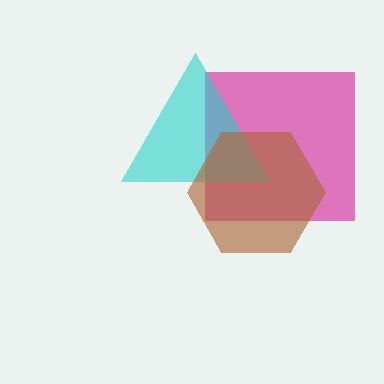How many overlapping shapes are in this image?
There are 3 overlapping shapes in the image.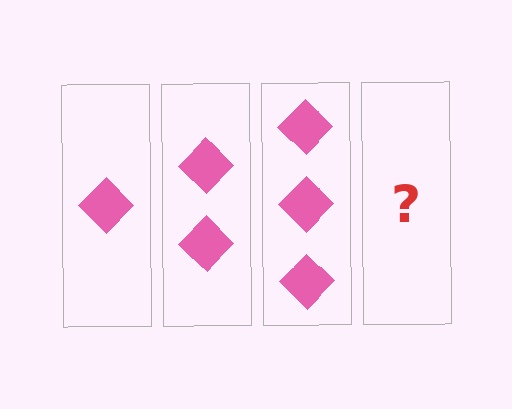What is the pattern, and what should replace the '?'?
The pattern is that each step adds one more diamond. The '?' should be 4 diamonds.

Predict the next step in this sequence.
The next step is 4 diamonds.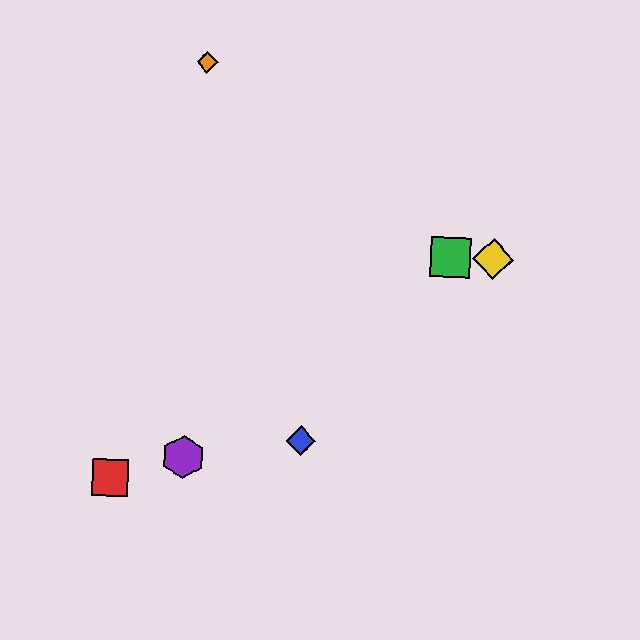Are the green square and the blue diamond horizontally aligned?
No, the green square is at y≈257 and the blue diamond is at y≈441.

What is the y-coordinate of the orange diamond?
The orange diamond is at y≈62.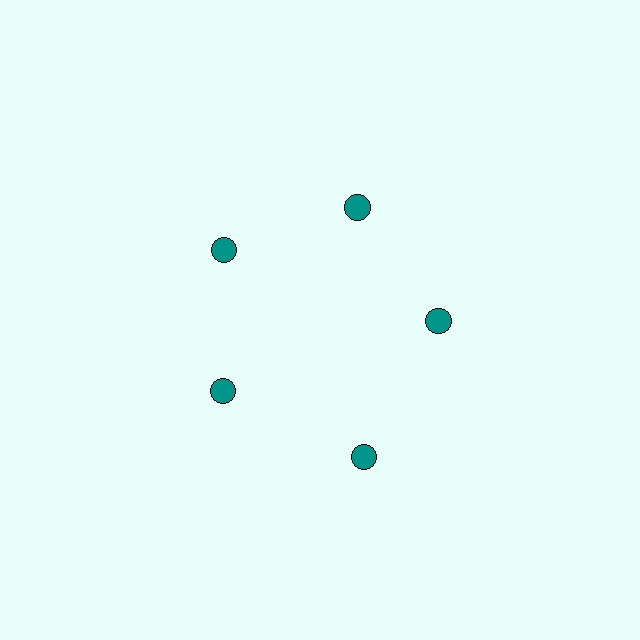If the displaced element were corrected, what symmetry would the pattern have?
It would have 5-fold rotational symmetry — the pattern would map onto itself every 72 degrees.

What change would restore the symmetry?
The symmetry would be restored by moving it inward, back onto the ring so that all 5 circles sit at equal angles and equal distance from the center.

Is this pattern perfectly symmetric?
No. The 5 teal circles are arranged in a ring, but one element near the 5 o'clock position is pushed outward from the center, breaking the 5-fold rotational symmetry.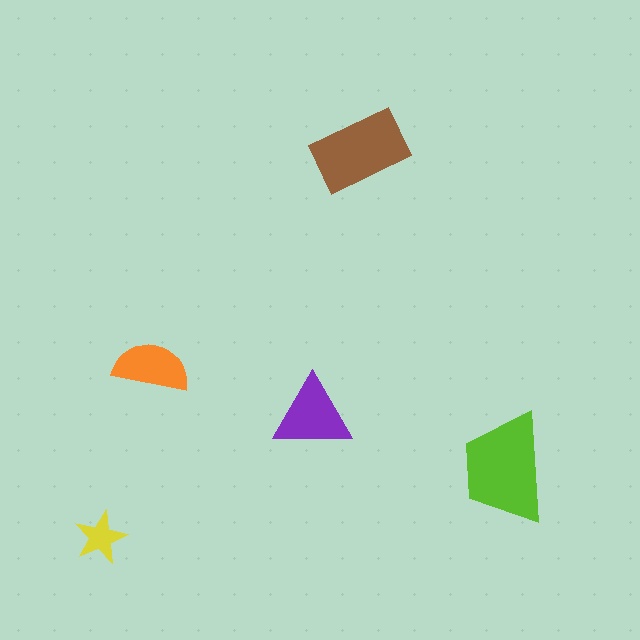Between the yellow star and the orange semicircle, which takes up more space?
The orange semicircle.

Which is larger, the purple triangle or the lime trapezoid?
The lime trapezoid.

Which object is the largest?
The lime trapezoid.